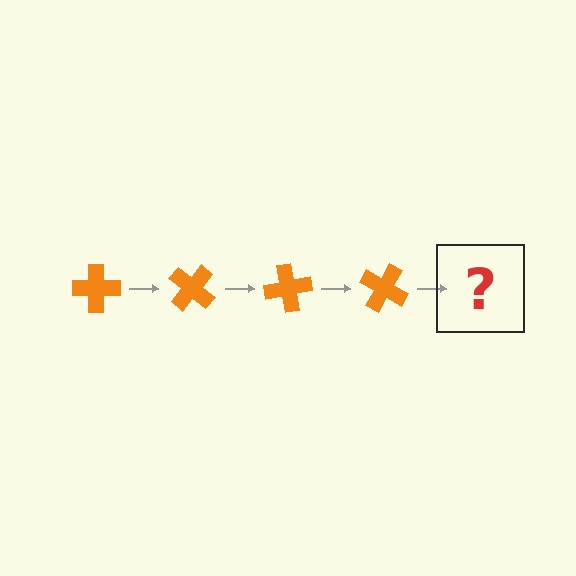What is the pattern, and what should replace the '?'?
The pattern is that the cross rotates 40 degrees each step. The '?' should be an orange cross rotated 160 degrees.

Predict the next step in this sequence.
The next step is an orange cross rotated 160 degrees.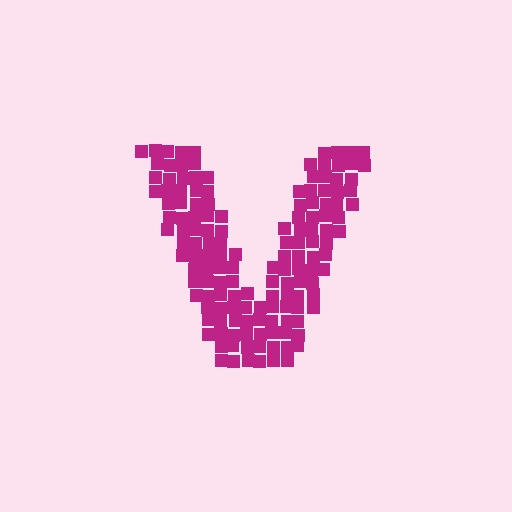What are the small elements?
The small elements are squares.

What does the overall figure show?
The overall figure shows the letter V.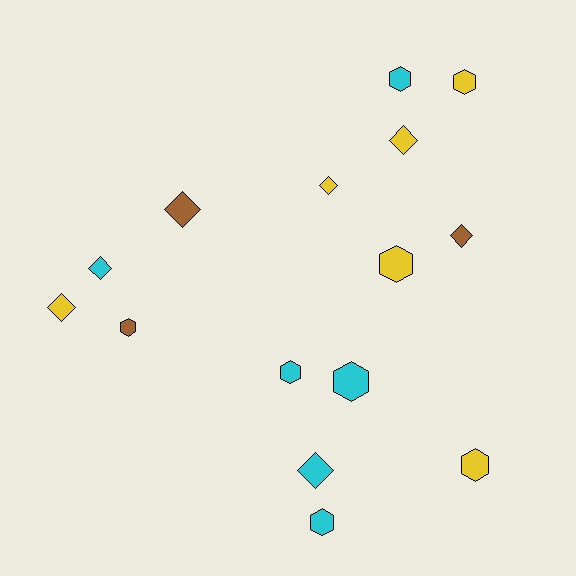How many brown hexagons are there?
There is 1 brown hexagon.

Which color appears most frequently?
Yellow, with 6 objects.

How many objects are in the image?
There are 15 objects.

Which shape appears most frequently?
Hexagon, with 8 objects.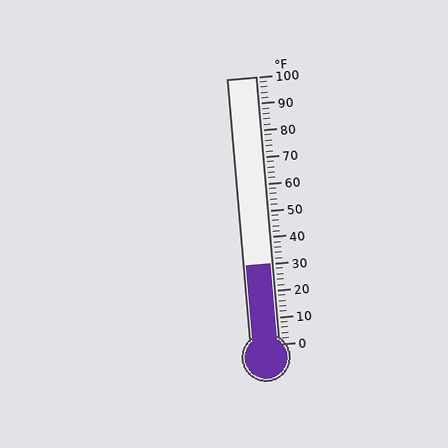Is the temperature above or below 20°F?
The temperature is above 20°F.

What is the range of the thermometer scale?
The thermometer scale ranges from 0°F to 100°F.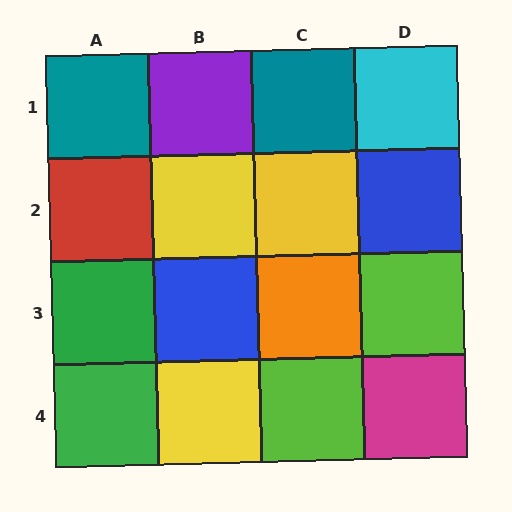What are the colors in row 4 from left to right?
Green, yellow, lime, magenta.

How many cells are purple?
1 cell is purple.